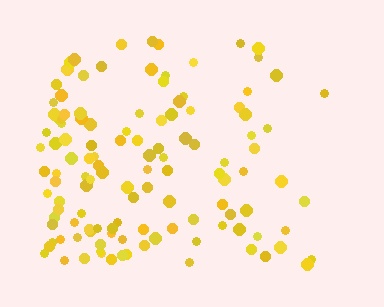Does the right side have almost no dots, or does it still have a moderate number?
Still a moderate number, just noticeably fewer than the left.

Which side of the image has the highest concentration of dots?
The left.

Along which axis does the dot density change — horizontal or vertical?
Horizontal.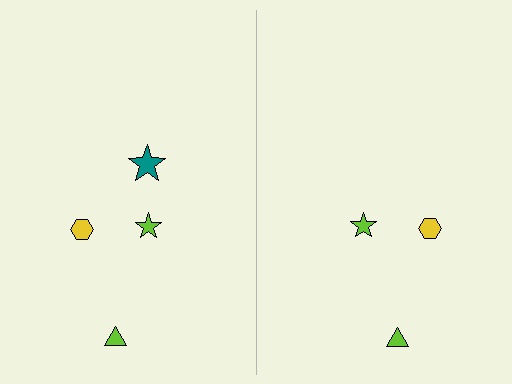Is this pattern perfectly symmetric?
No, the pattern is not perfectly symmetric. A teal star is missing from the right side.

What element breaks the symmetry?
A teal star is missing from the right side.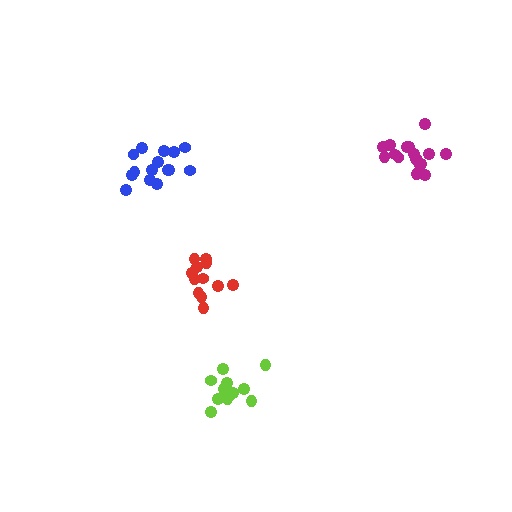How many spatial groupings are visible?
There are 4 spatial groupings.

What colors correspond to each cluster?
The clusters are colored: magenta, red, blue, lime.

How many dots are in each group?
Group 1: 17 dots, Group 2: 12 dots, Group 3: 15 dots, Group 4: 12 dots (56 total).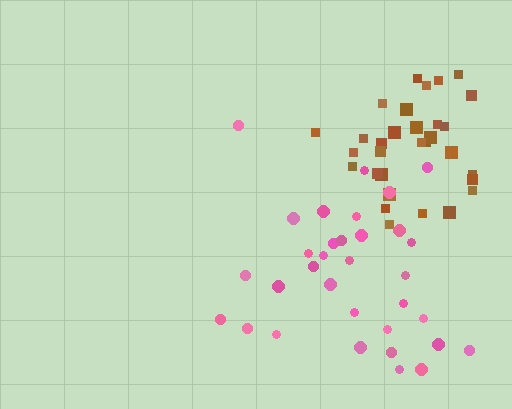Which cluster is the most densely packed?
Brown.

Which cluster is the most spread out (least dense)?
Pink.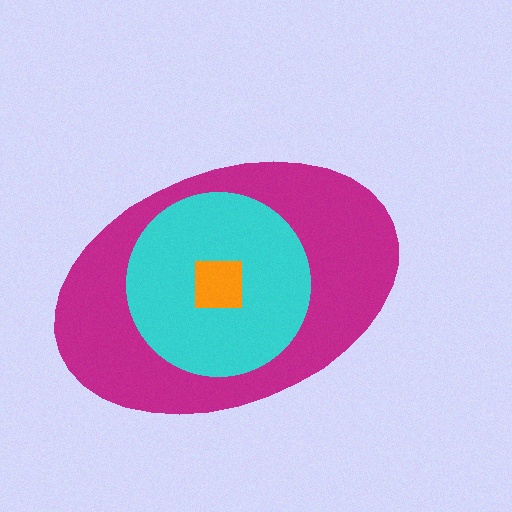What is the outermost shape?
The magenta ellipse.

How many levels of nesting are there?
3.